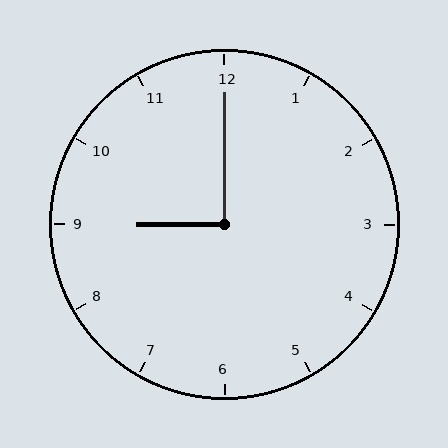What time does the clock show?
9:00.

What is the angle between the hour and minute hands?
Approximately 90 degrees.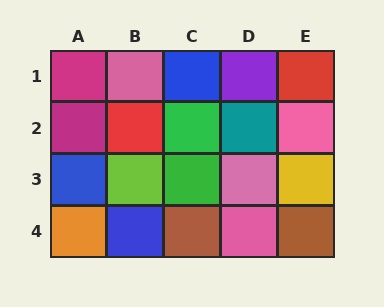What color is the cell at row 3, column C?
Green.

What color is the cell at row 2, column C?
Green.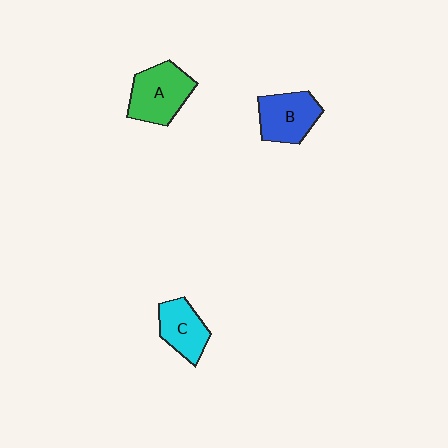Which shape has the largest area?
Shape A (green).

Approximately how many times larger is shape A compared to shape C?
Approximately 1.3 times.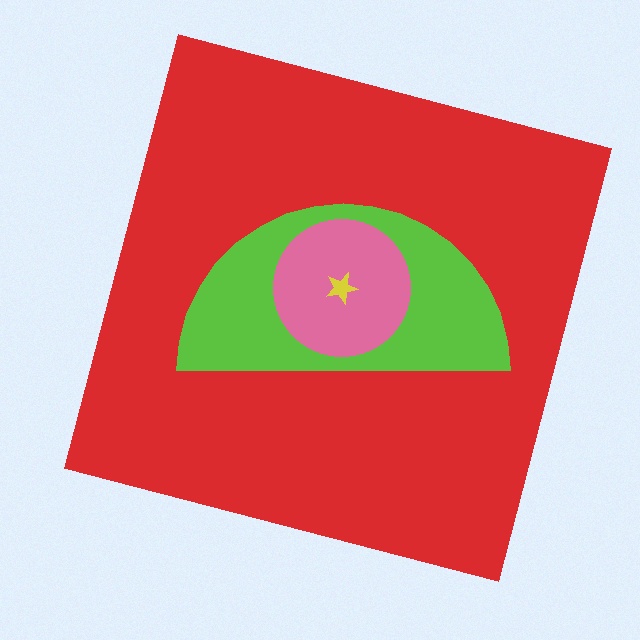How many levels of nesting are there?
4.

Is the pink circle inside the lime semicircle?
Yes.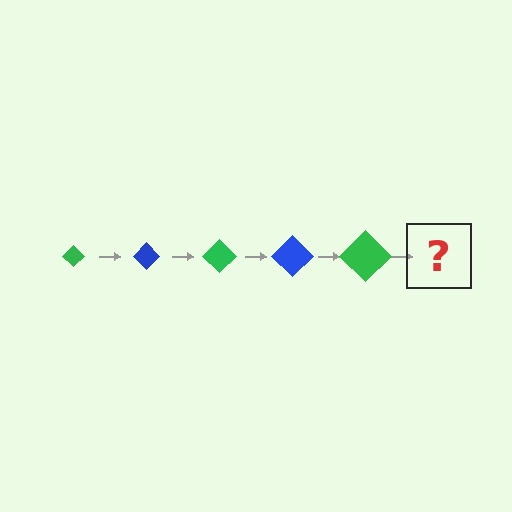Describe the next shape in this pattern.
It should be a blue diamond, larger than the previous one.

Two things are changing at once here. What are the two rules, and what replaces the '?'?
The two rules are that the diamond grows larger each step and the color cycles through green and blue. The '?' should be a blue diamond, larger than the previous one.